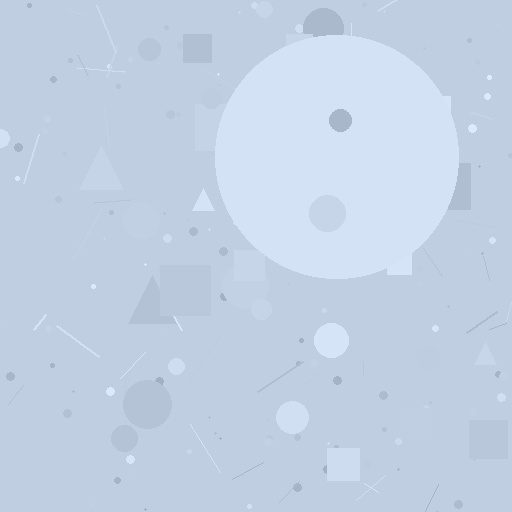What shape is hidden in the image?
A circle is hidden in the image.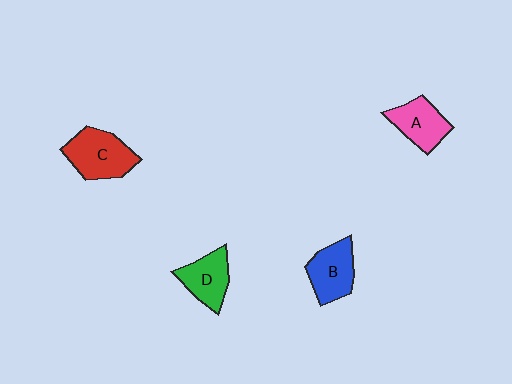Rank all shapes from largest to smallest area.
From largest to smallest: C (red), B (blue), A (pink), D (green).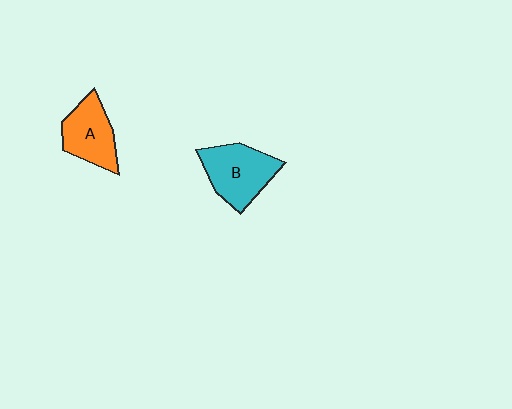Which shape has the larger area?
Shape B (cyan).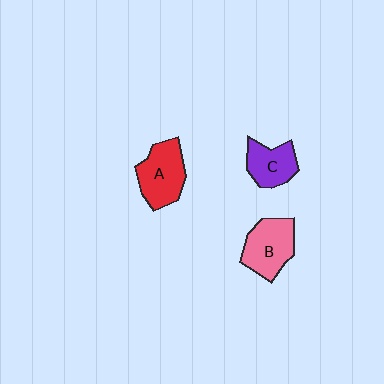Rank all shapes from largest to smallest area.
From largest to smallest: A (red), B (pink), C (purple).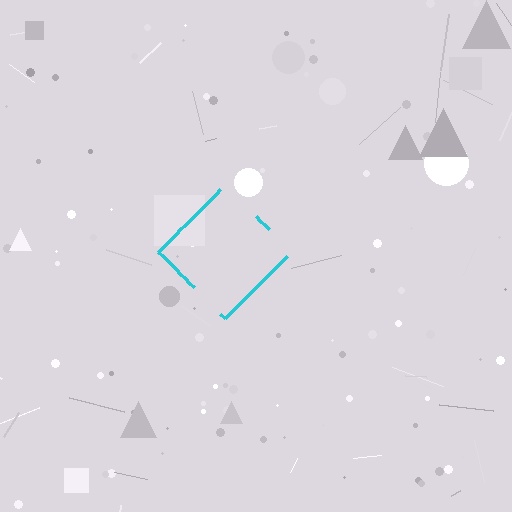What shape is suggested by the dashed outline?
The dashed outline suggests a diamond.